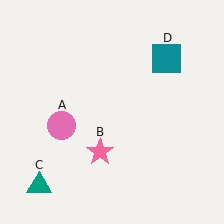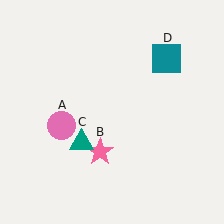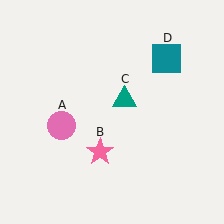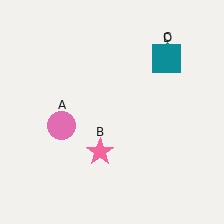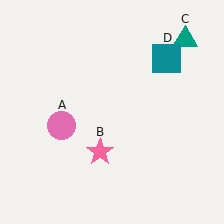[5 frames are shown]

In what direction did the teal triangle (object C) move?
The teal triangle (object C) moved up and to the right.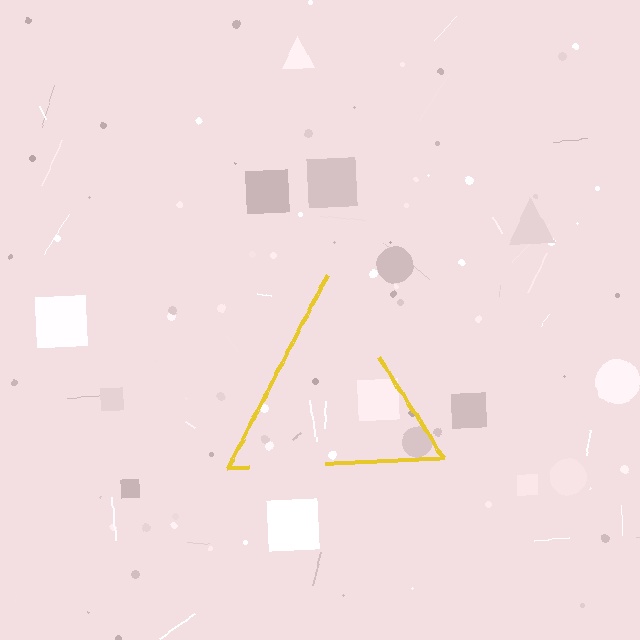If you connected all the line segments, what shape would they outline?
They would outline a triangle.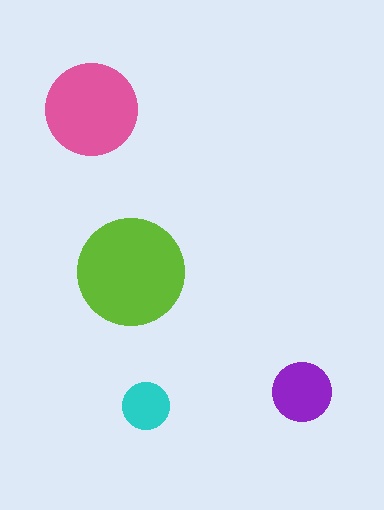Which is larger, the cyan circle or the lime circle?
The lime one.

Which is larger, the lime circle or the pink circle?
The lime one.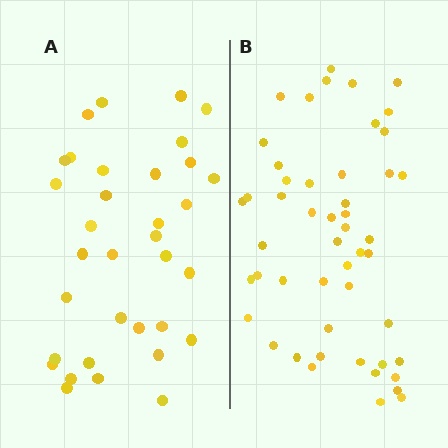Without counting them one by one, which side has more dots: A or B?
Region B (the right region) has more dots.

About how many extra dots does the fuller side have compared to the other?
Region B has approximately 15 more dots than region A.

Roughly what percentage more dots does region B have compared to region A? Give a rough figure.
About 45% more.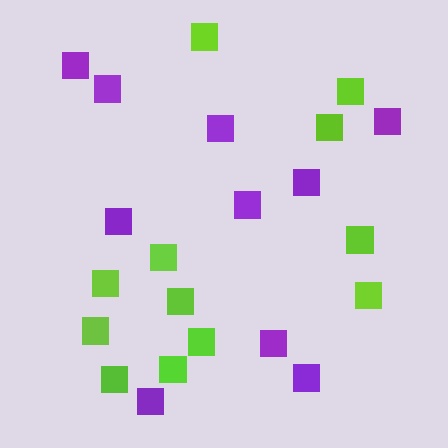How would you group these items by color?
There are 2 groups: one group of lime squares (12) and one group of purple squares (10).